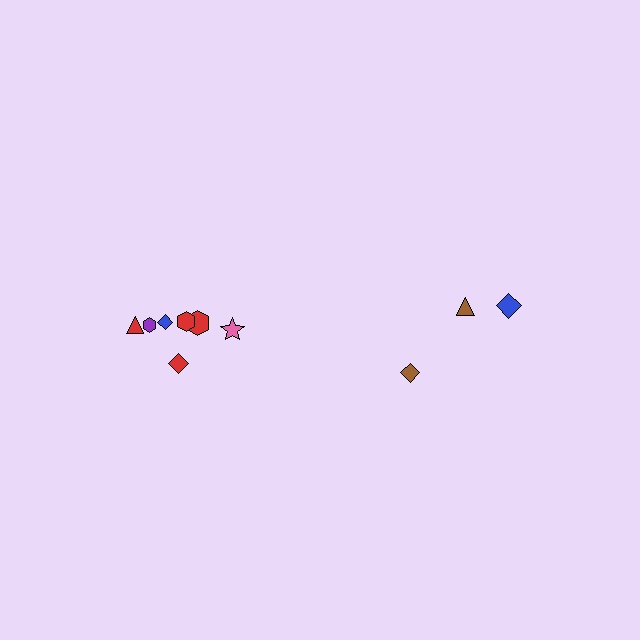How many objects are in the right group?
There are 3 objects.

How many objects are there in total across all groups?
There are 10 objects.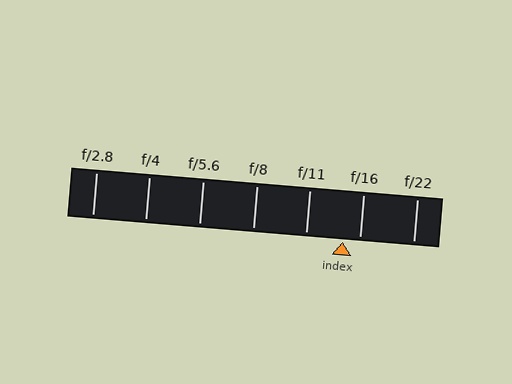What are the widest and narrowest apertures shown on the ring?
The widest aperture shown is f/2.8 and the narrowest is f/22.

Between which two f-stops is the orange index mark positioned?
The index mark is between f/11 and f/16.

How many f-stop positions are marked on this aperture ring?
There are 7 f-stop positions marked.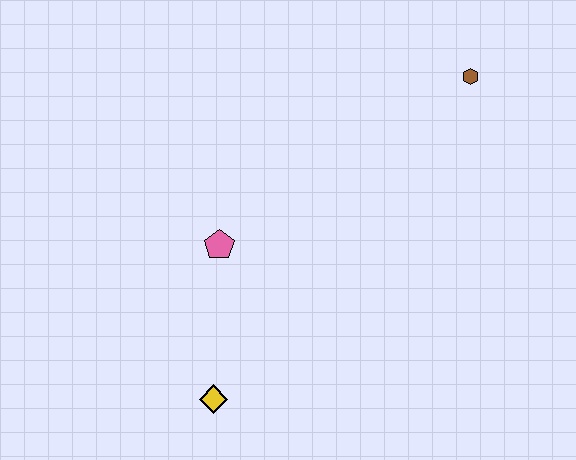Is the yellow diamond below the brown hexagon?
Yes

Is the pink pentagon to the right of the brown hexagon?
No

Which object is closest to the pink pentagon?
The yellow diamond is closest to the pink pentagon.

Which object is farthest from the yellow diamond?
The brown hexagon is farthest from the yellow diamond.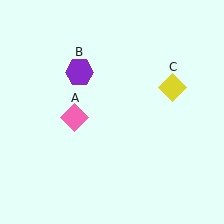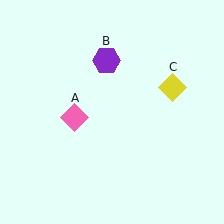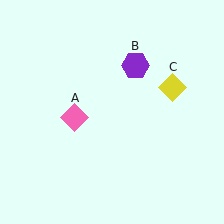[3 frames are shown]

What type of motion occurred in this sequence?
The purple hexagon (object B) rotated clockwise around the center of the scene.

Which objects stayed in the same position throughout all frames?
Pink diamond (object A) and yellow diamond (object C) remained stationary.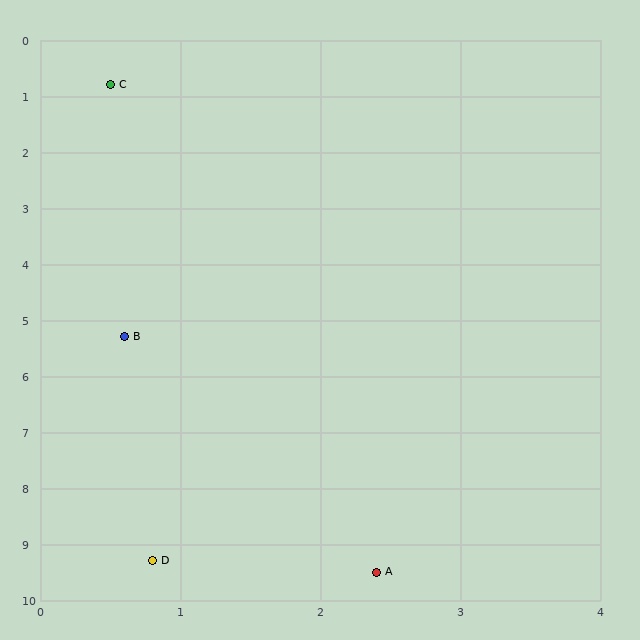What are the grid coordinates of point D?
Point D is at approximately (0.8, 9.3).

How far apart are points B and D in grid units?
Points B and D are about 4.0 grid units apart.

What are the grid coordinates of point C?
Point C is at approximately (0.5, 0.8).